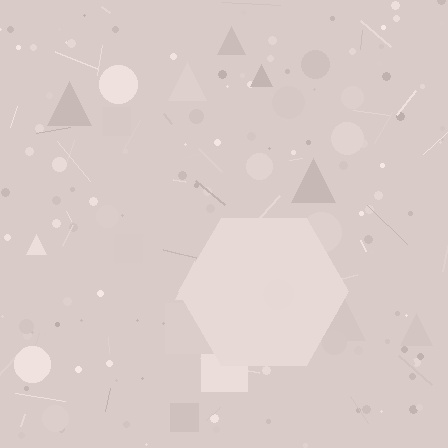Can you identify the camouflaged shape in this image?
The camouflaged shape is a hexagon.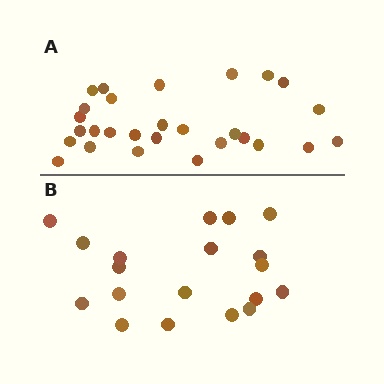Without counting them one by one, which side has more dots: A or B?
Region A (the top region) has more dots.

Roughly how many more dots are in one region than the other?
Region A has roughly 8 or so more dots than region B.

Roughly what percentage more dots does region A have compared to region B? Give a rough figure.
About 45% more.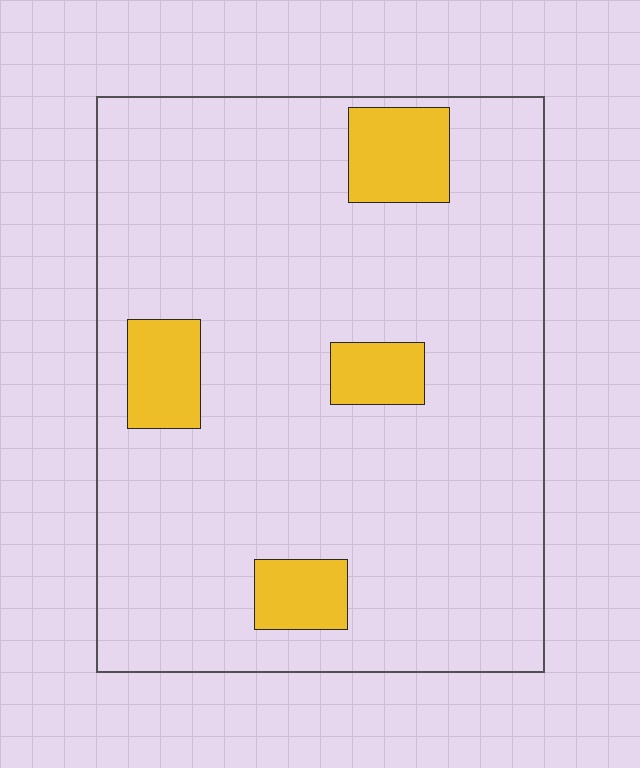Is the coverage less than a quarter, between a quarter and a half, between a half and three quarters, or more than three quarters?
Less than a quarter.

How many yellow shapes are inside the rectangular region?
4.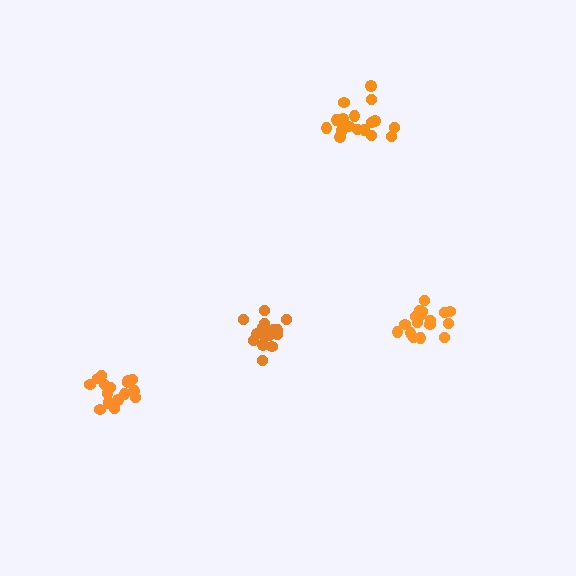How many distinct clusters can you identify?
There are 4 distinct clusters.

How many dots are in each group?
Group 1: 17 dots, Group 2: 17 dots, Group 3: 17 dots, Group 4: 18 dots (69 total).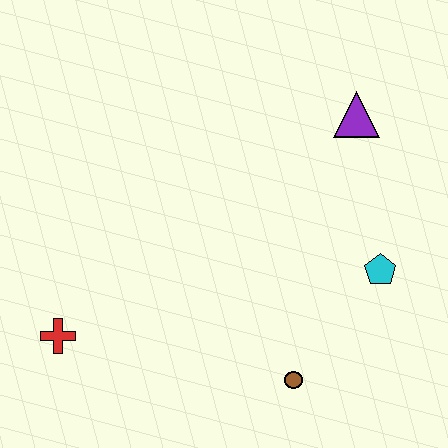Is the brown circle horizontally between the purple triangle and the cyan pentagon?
No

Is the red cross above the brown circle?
Yes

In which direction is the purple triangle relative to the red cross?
The purple triangle is to the right of the red cross.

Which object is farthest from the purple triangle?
The red cross is farthest from the purple triangle.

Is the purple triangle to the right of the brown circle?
Yes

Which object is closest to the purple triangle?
The cyan pentagon is closest to the purple triangle.